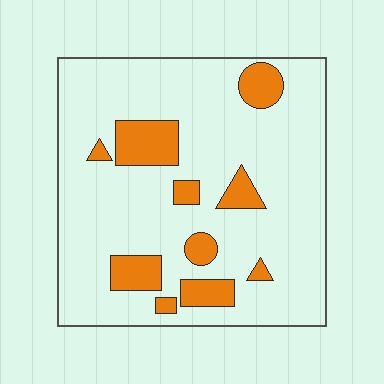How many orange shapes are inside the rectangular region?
10.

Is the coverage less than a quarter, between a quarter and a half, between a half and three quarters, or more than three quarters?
Less than a quarter.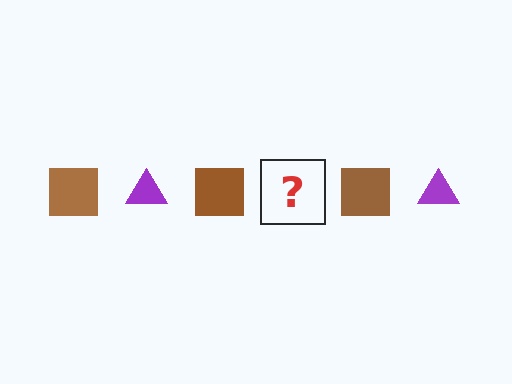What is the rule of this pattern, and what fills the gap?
The rule is that the pattern alternates between brown square and purple triangle. The gap should be filled with a purple triangle.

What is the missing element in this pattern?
The missing element is a purple triangle.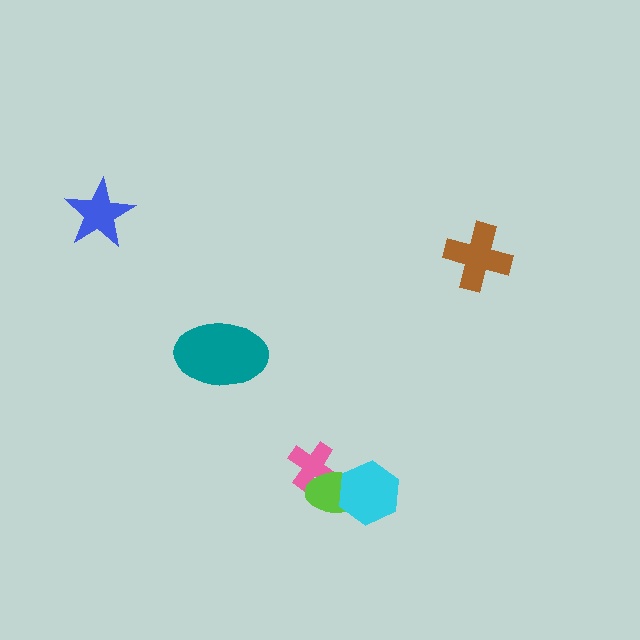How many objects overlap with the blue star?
0 objects overlap with the blue star.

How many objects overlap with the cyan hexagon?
1 object overlaps with the cyan hexagon.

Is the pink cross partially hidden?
Yes, it is partially covered by another shape.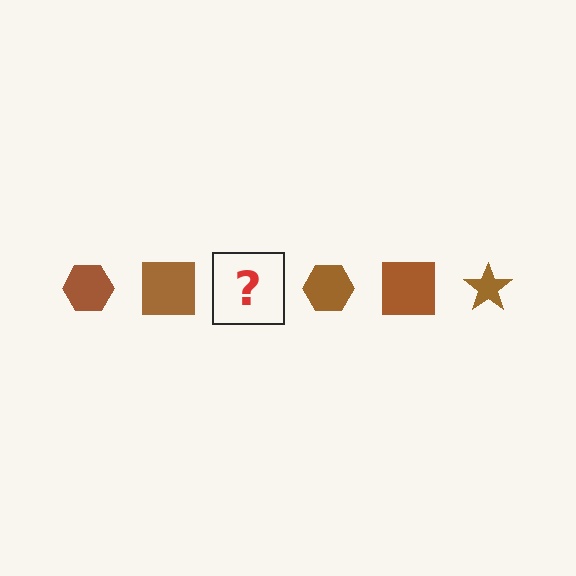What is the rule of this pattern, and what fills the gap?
The rule is that the pattern cycles through hexagon, square, star shapes in brown. The gap should be filled with a brown star.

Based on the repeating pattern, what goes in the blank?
The blank should be a brown star.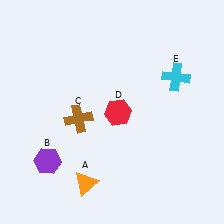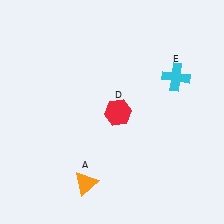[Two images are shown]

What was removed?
The purple hexagon (B), the brown cross (C) were removed in Image 2.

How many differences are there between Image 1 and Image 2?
There are 2 differences between the two images.